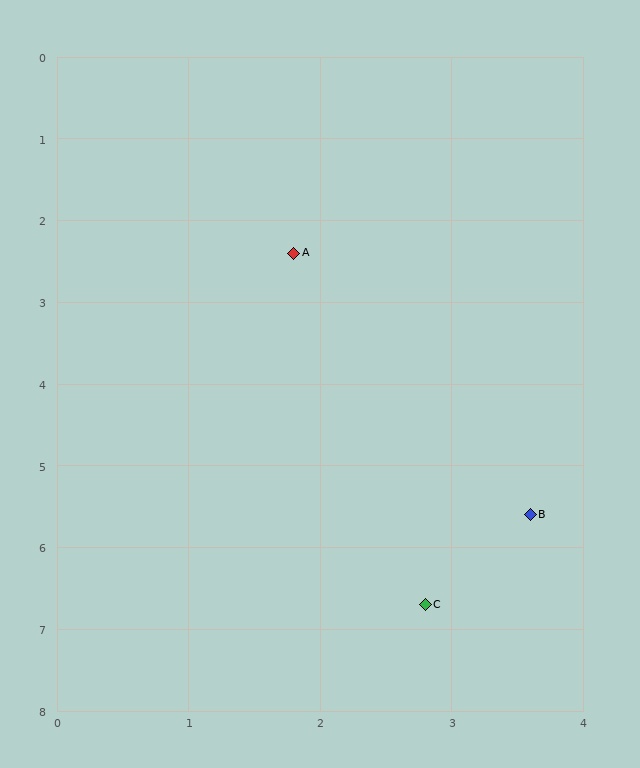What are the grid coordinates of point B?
Point B is at approximately (3.6, 5.6).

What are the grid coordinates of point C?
Point C is at approximately (2.8, 6.7).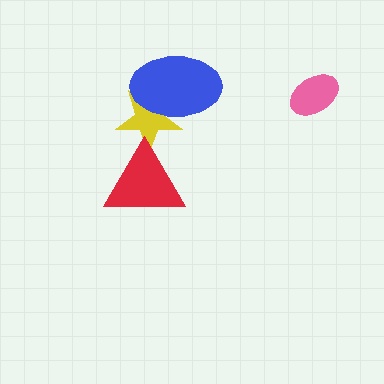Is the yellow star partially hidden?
Yes, it is partially covered by another shape.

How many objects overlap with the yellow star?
2 objects overlap with the yellow star.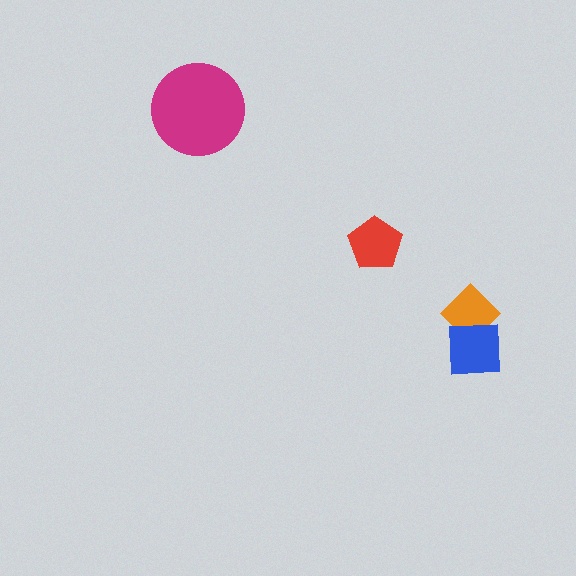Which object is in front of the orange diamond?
The blue square is in front of the orange diamond.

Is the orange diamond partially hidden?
Yes, it is partially covered by another shape.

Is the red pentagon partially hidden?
No, no other shape covers it.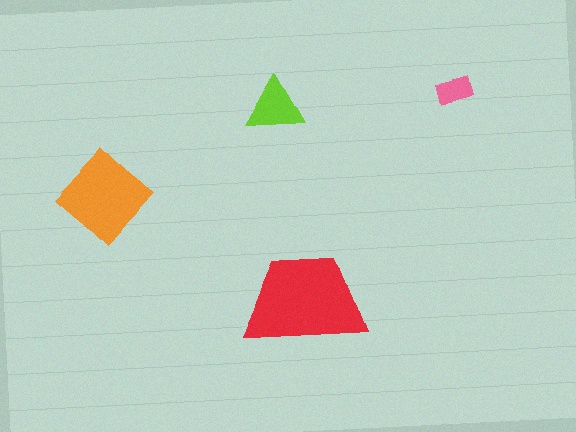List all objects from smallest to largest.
The pink rectangle, the lime triangle, the orange diamond, the red trapezoid.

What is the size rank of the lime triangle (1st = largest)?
3rd.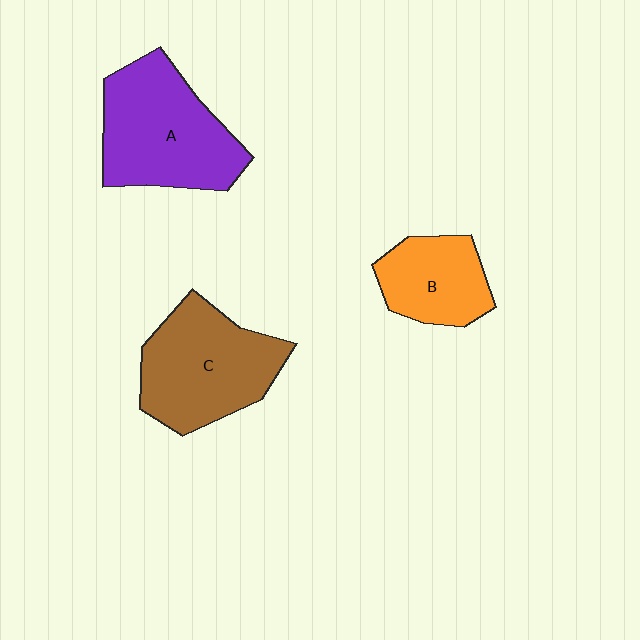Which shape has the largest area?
Shape A (purple).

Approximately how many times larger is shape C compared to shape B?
Approximately 1.6 times.